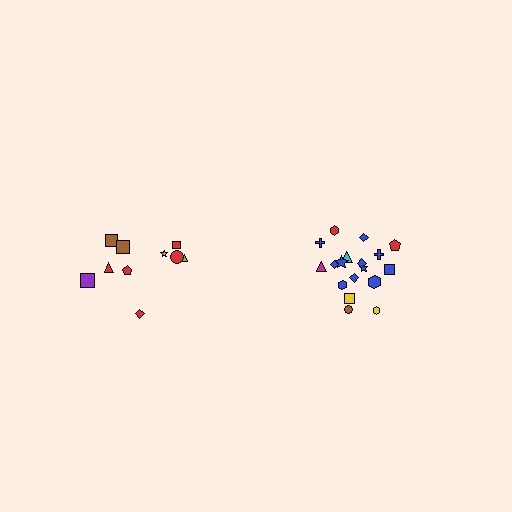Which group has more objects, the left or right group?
The right group.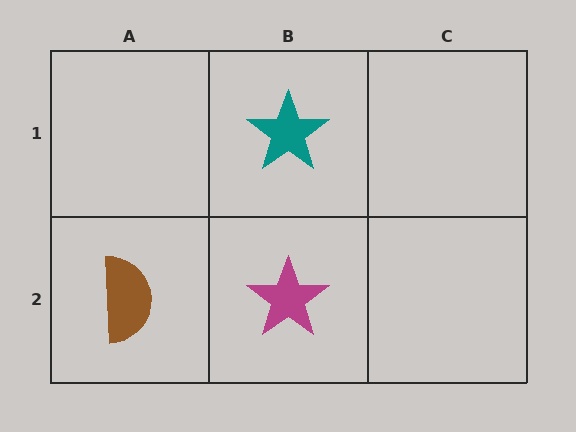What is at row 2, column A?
A brown semicircle.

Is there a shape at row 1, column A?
No, that cell is empty.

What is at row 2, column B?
A magenta star.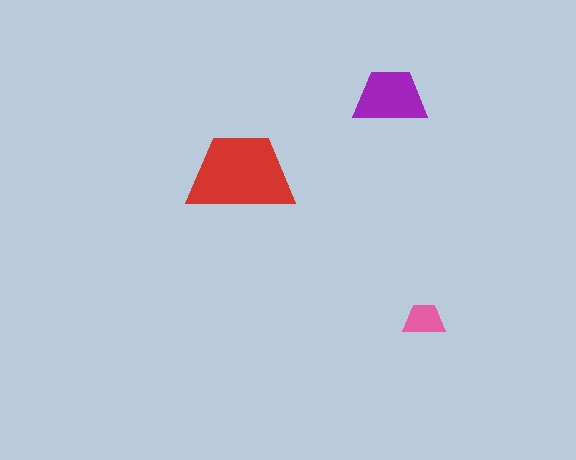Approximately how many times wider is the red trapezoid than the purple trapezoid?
About 1.5 times wider.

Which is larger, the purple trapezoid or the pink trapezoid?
The purple one.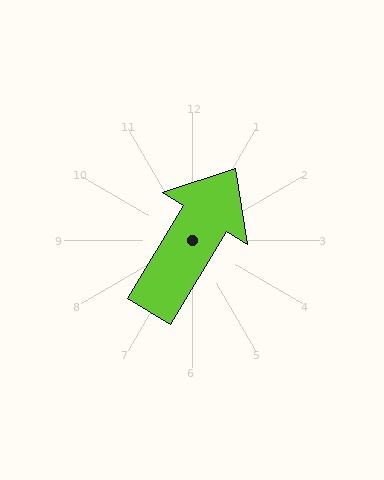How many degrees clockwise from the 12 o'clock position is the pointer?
Approximately 31 degrees.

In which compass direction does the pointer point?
Northeast.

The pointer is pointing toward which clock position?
Roughly 1 o'clock.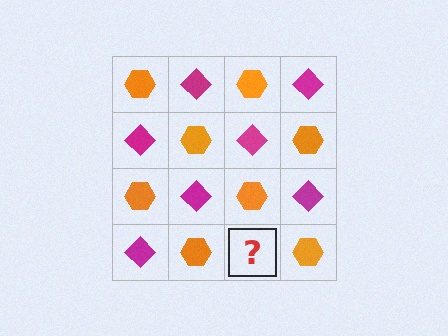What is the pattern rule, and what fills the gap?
The rule is that it alternates orange hexagon and magenta diamond in a checkerboard pattern. The gap should be filled with a magenta diamond.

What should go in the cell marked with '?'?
The missing cell should contain a magenta diamond.